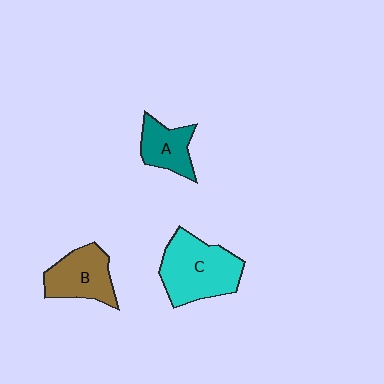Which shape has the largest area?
Shape C (cyan).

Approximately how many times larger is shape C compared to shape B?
Approximately 1.4 times.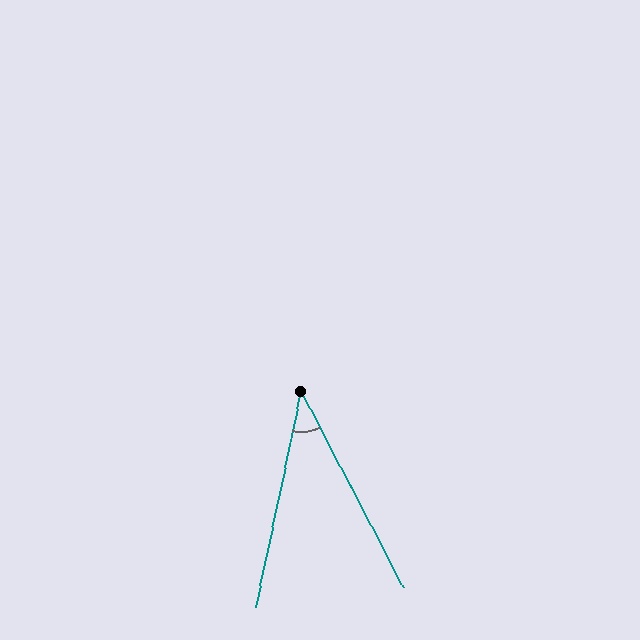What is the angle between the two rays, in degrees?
Approximately 39 degrees.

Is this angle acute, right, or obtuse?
It is acute.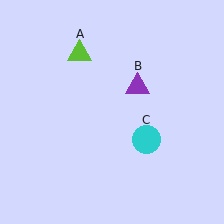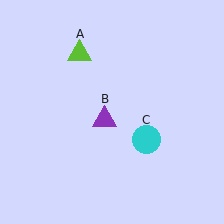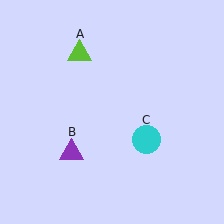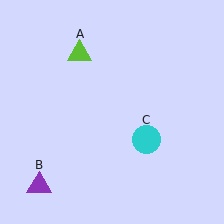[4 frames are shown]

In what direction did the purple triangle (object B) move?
The purple triangle (object B) moved down and to the left.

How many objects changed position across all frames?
1 object changed position: purple triangle (object B).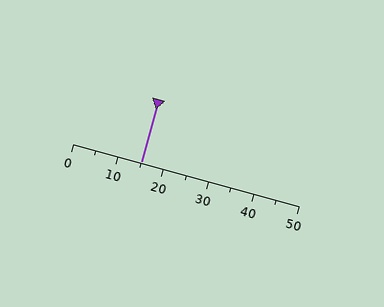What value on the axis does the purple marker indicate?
The marker indicates approximately 15.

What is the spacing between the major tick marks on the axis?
The major ticks are spaced 10 apart.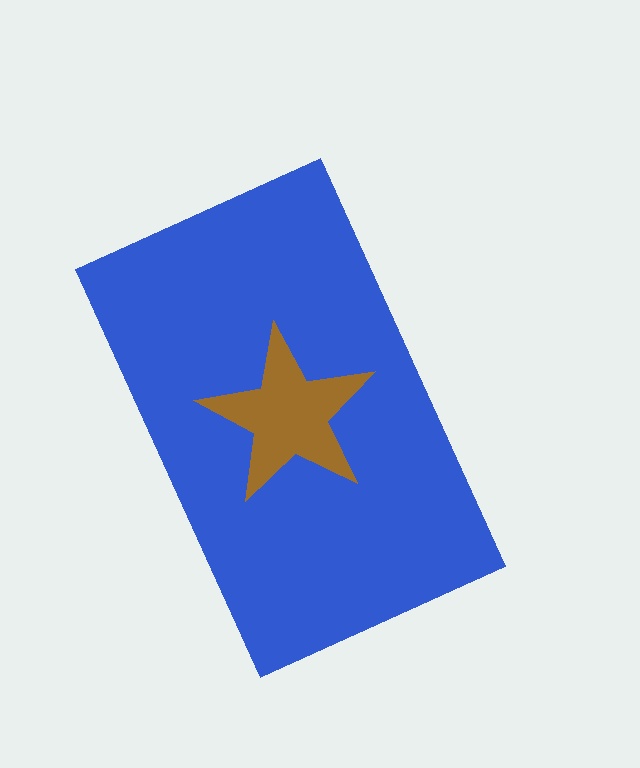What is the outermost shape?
The blue rectangle.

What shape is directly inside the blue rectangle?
The brown star.